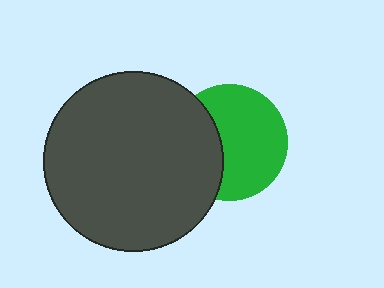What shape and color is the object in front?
The object in front is a dark gray circle.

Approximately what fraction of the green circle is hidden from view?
Roughly 35% of the green circle is hidden behind the dark gray circle.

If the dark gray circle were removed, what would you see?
You would see the complete green circle.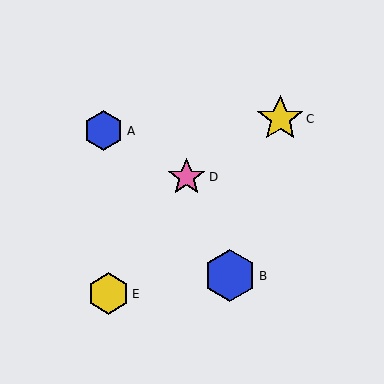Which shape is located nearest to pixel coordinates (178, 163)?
The pink star (labeled D) at (187, 177) is nearest to that location.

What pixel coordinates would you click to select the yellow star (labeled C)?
Click at (280, 119) to select the yellow star C.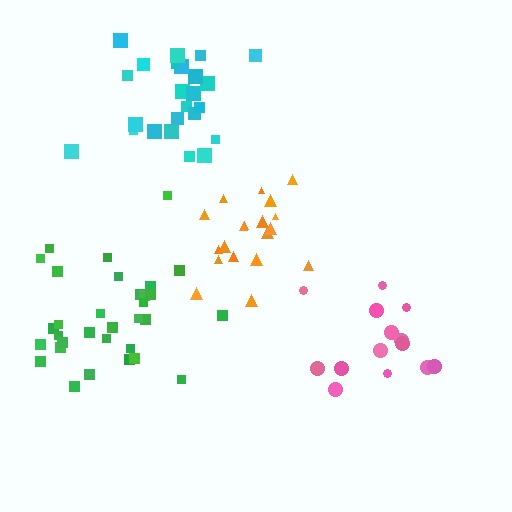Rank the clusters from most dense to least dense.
orange, cyan, green, pink.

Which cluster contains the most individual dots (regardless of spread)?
Green (32).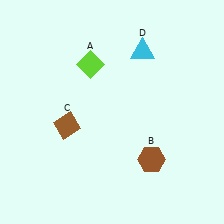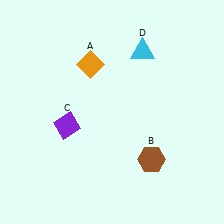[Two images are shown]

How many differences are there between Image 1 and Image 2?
There are 2 differences between the two images.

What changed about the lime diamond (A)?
In Image 1, A is lime. In Image 2, it changed to orange.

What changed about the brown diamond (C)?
In Image 1, C is brown. In Image 2, it changed to purple.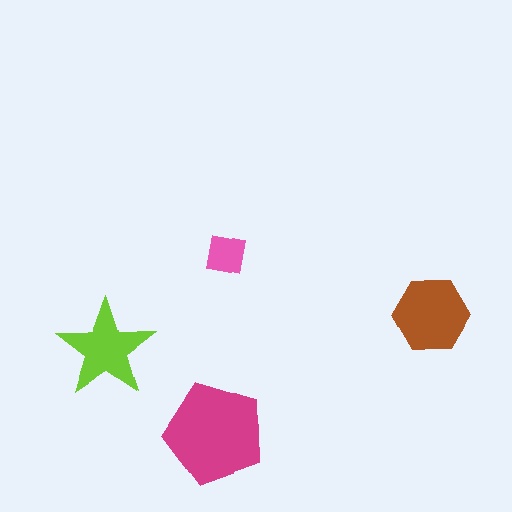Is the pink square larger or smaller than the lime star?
Smaller.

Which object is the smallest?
The pink square.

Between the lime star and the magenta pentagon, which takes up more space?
The magenta pentagon.